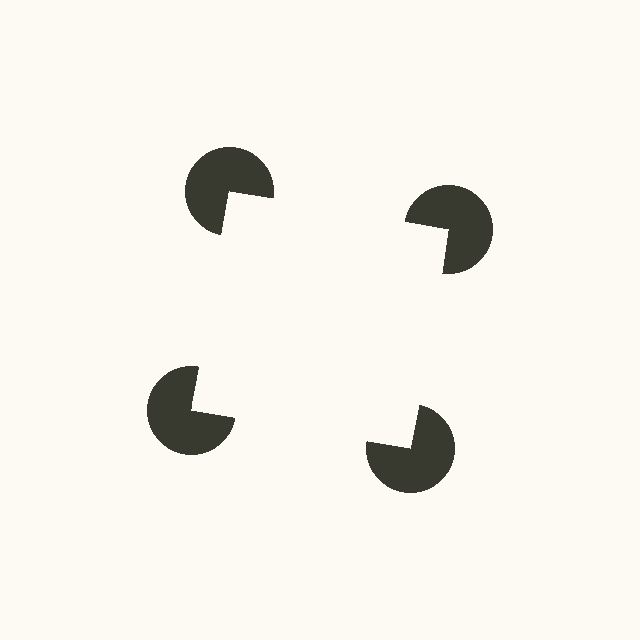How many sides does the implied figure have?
4 sides.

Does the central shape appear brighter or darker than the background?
It typically appears slightly brighter than the background, even though no actual brightness change is drawn.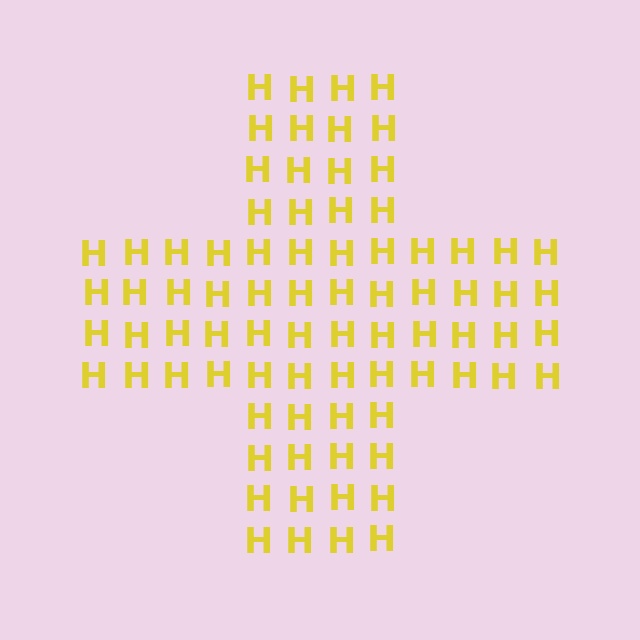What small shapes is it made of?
It is made of small letter H's.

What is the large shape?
The large shape is a cross.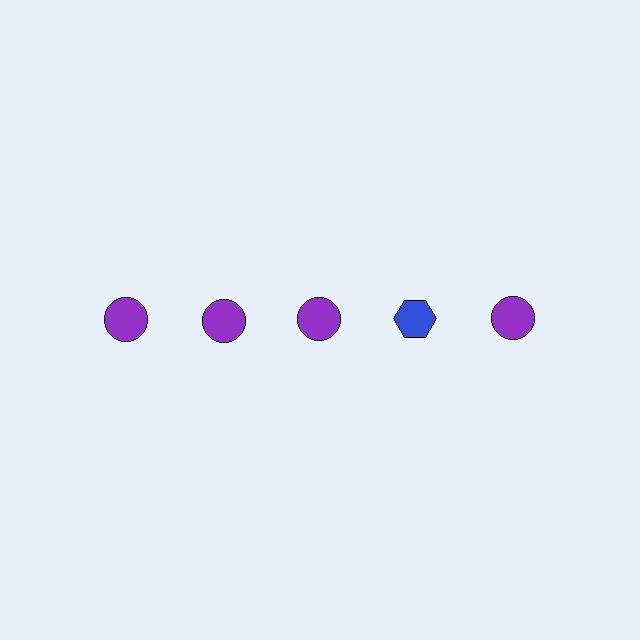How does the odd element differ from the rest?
It differs in both color (blue instead of purple) and shape (hexagon instead of circle).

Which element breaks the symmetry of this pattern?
The blue hexagon in the top row, second from right column breaks the symmetry. All other shapes are purple circles.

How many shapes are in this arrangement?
There are 5 shapes arranged in a grid pattern.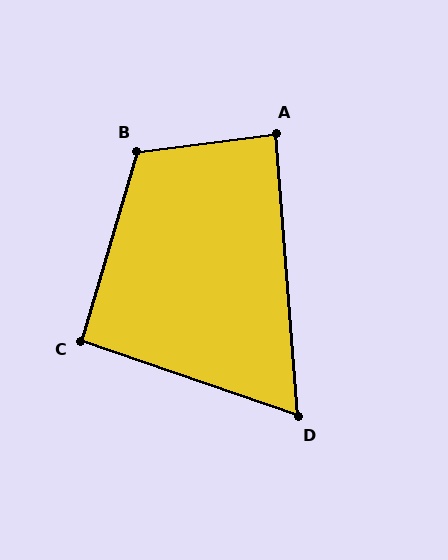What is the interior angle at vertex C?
Approximately 93 degrees (approximately right).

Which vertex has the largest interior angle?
B, at approximately 113 degrees.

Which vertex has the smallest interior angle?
D, at approximately 67 degrees.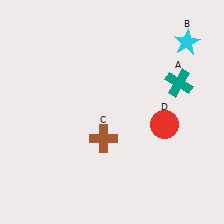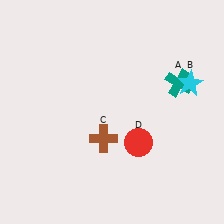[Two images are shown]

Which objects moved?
The objects that moved are: the cyan star (B), the red circle (D).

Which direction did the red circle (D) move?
The red circle (D) moved left.